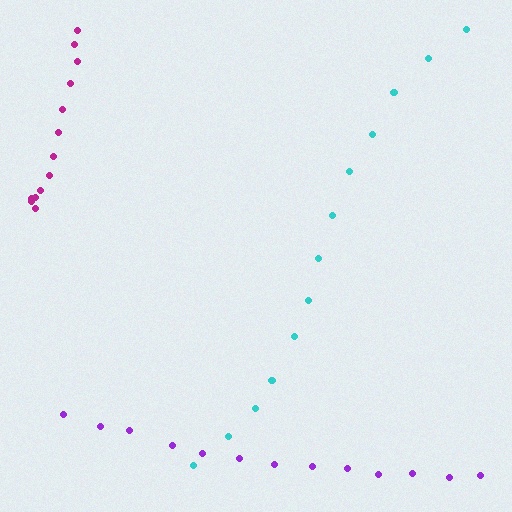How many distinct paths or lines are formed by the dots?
There are 3 distinct paths.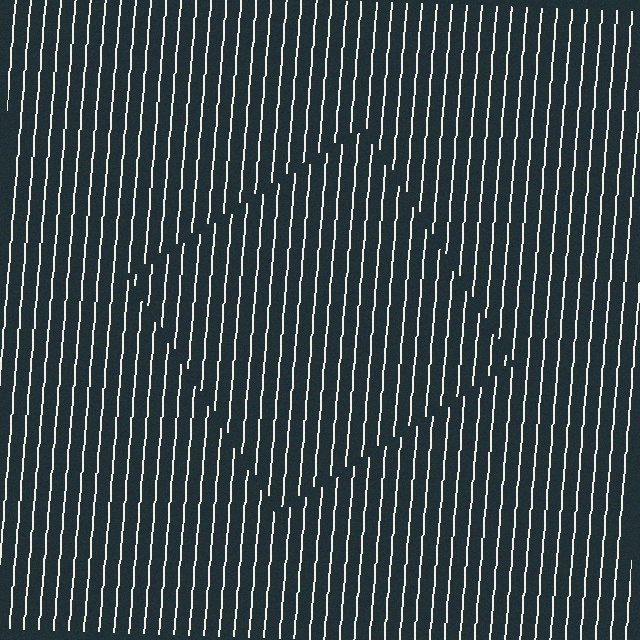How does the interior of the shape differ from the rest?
The interior of the shape contains the same grating, shifted by half a period — the contour is defined by the phase discontinuity where line-ends from the inner and outer gratings abut.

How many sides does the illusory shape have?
4 sides — the line-ends trace a square.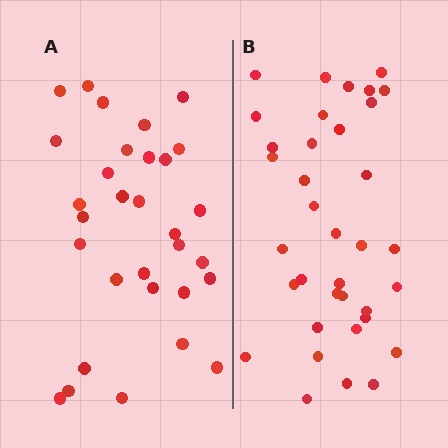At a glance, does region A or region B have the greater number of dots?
Region B (the right region) has more dots.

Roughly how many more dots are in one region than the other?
Region B has about 5 more dots than region A.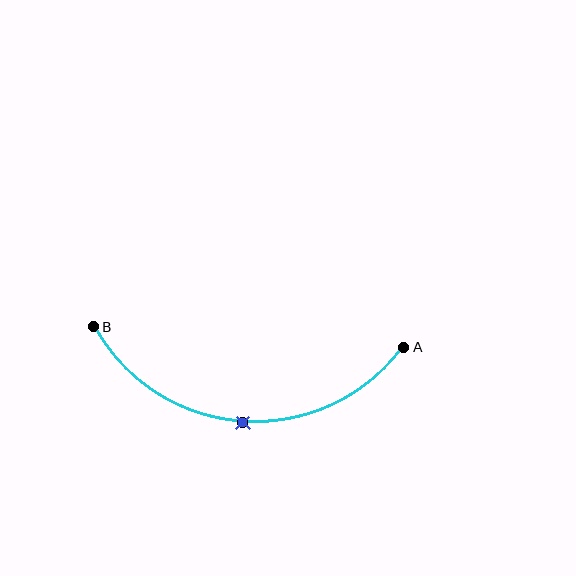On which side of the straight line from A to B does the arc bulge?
The arc bulges below the straight line connecting A and B.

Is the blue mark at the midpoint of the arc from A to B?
Yes. The blue mark lies on the arc at equal arc-length from both A and B — it is the arc midpoint.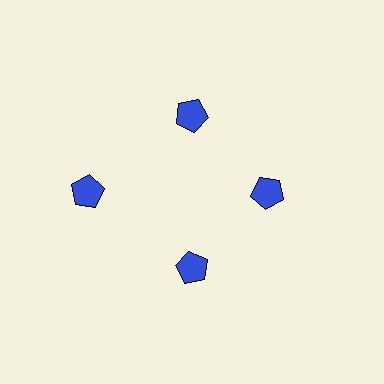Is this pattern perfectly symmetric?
No. The 4 blue pentagons are arranged in a ring, but one element near the 9 o'clock position is pushed outward from the center, breaking the 4-fold rotational symmetry.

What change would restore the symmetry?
The symmetry would be restored by moving it inward, back onto the ring so that all 4 pentagons sit at equal angles and equal distance from the center.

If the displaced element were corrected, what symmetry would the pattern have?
It would have 4-fold rotational symmetry — the pattern would map onto itself every 90 degrees.